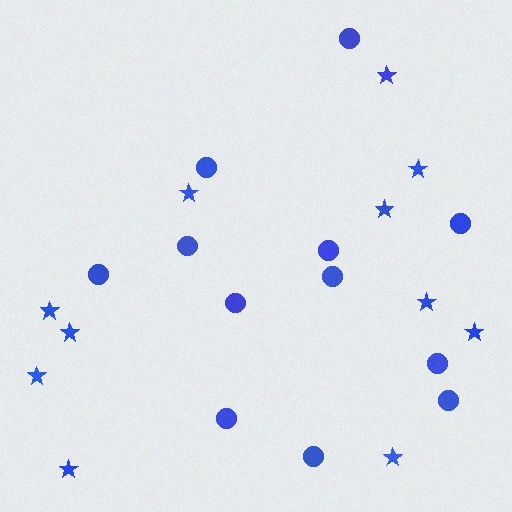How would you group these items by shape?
There are 2 groups: one group of stars (11) and one group of circles (12).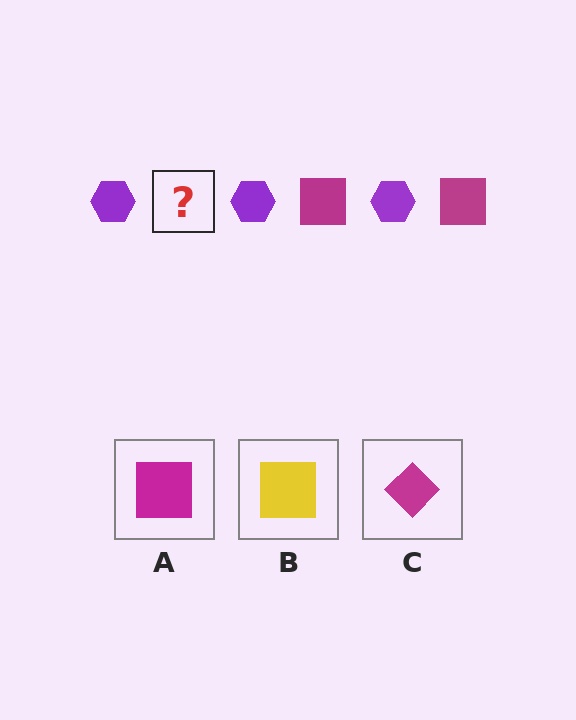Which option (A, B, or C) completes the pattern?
A.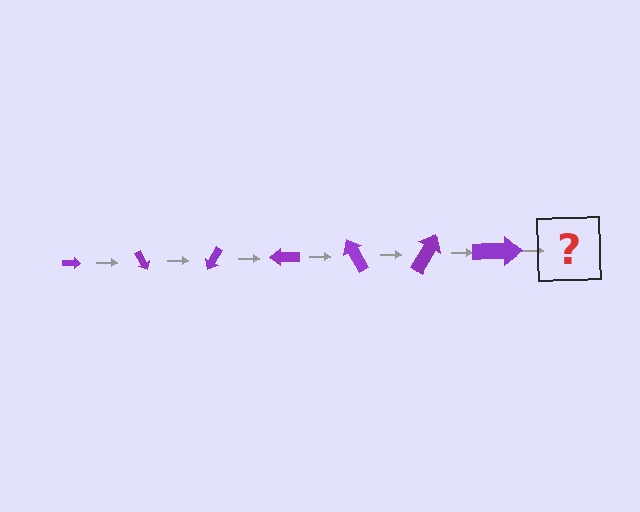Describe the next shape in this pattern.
It should be an arrow, larger than the previous one and rotated 420 degrees from the start.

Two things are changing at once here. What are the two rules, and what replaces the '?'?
The two rules are that the arrow grows larger each step and it rotates 60 degrees each step. The '?' should be an arrow, larger than the previous one and rotated 420 degrees from the start.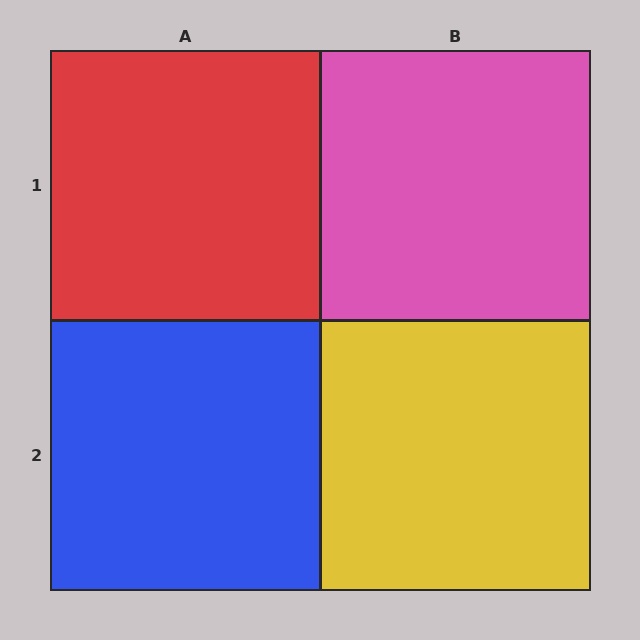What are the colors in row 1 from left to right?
Red, pink.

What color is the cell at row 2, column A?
Blue.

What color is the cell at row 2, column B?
Yellow.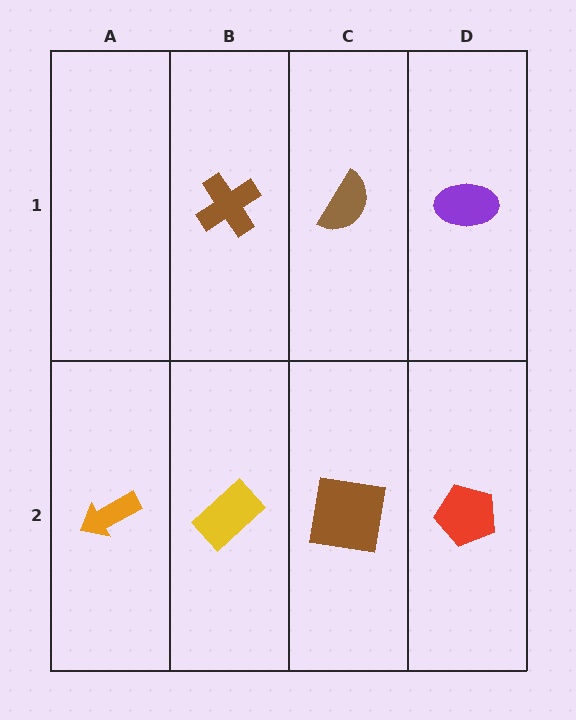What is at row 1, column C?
A brown semicircle.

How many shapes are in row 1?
3 shapes.